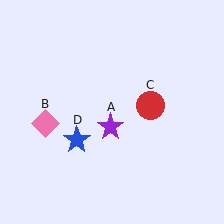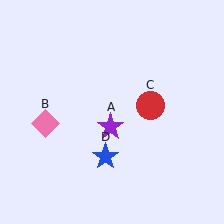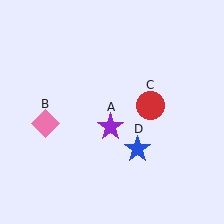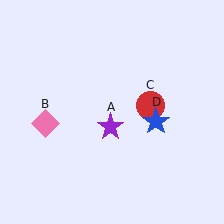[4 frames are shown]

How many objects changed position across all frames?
1 object changed position: blue star (object D).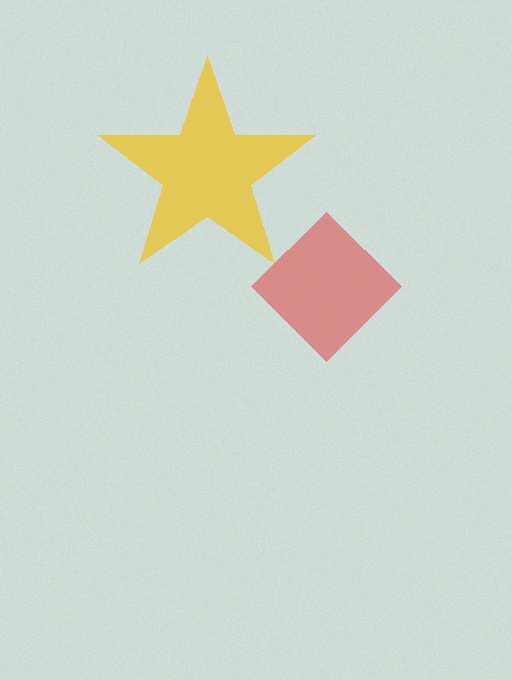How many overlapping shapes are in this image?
There are 2 overlapping shapes in the image.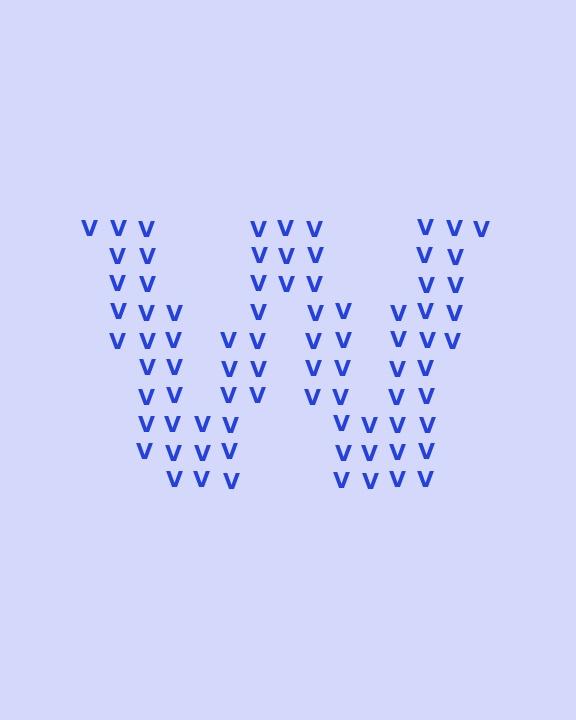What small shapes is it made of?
It is made of small letter V's.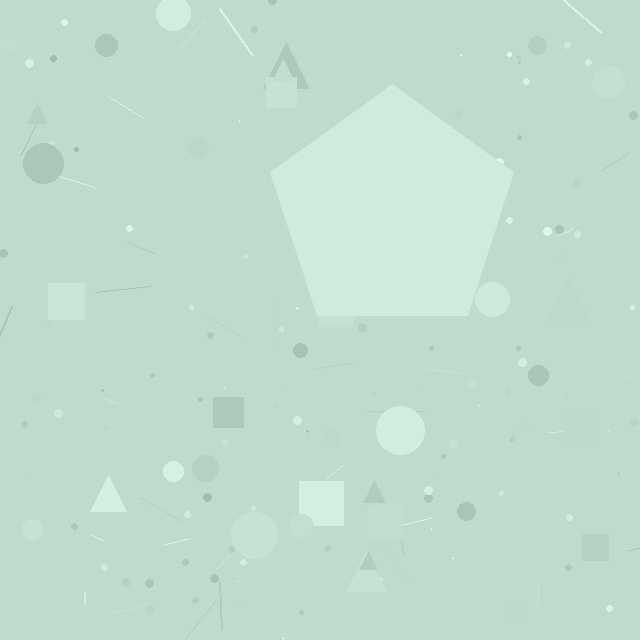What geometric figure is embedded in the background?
A pentagon is embedded in the background.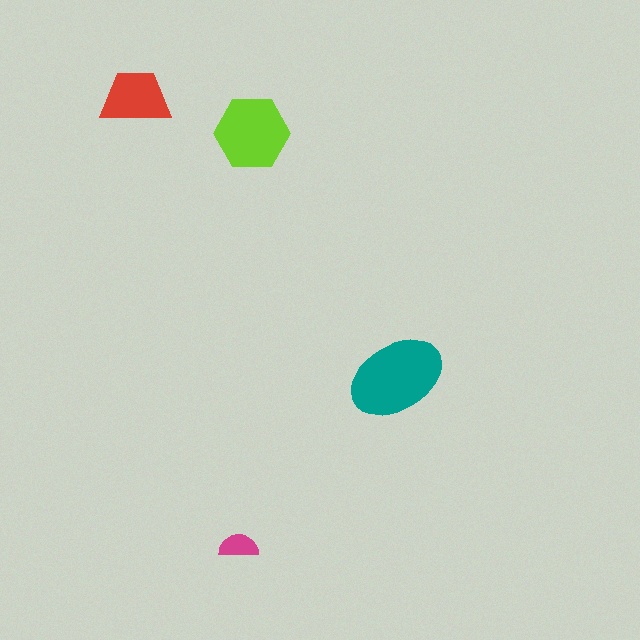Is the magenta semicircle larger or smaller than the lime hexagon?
Smaller.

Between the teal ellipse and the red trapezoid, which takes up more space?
The teal ellipse.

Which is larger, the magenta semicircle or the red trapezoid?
The red trapezoid.